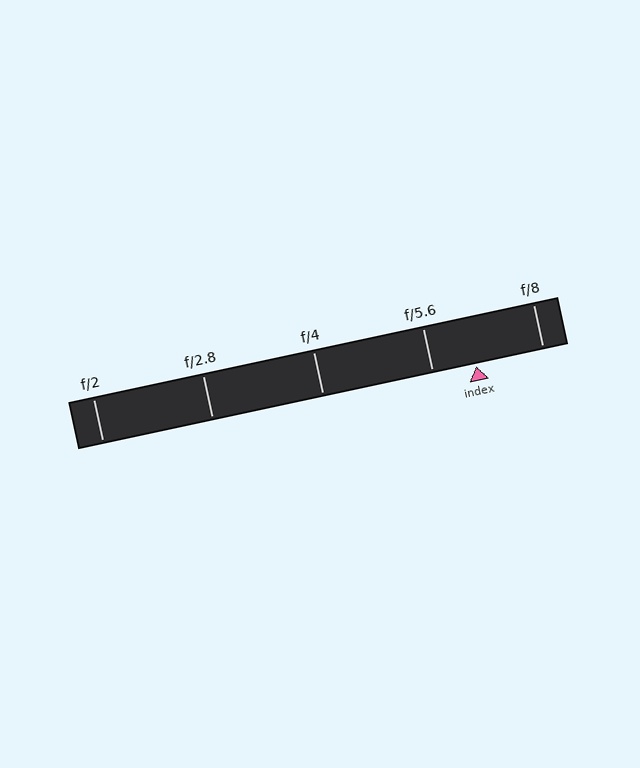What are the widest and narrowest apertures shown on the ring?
The widest aperture shown is f/2 and the narrowest is f/8.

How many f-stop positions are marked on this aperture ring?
There are 5 f-stop positions marked.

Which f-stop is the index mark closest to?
The index mark is closest to f/5.6.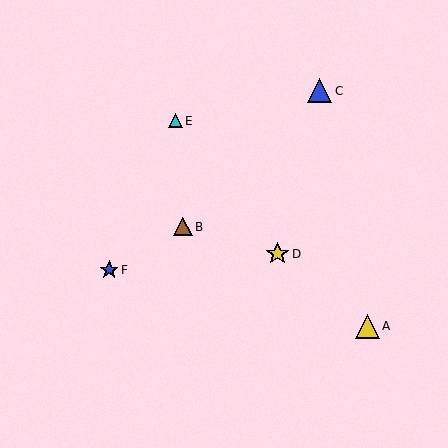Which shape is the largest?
The blue triangle (labeled C) is the largest.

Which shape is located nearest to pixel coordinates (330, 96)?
The blue triangle (labeled C) at (320, 91) is nearest to that location.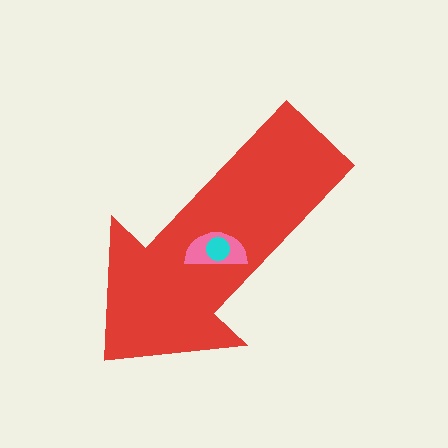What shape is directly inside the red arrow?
The pink semicircle.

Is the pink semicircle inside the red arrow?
Yes.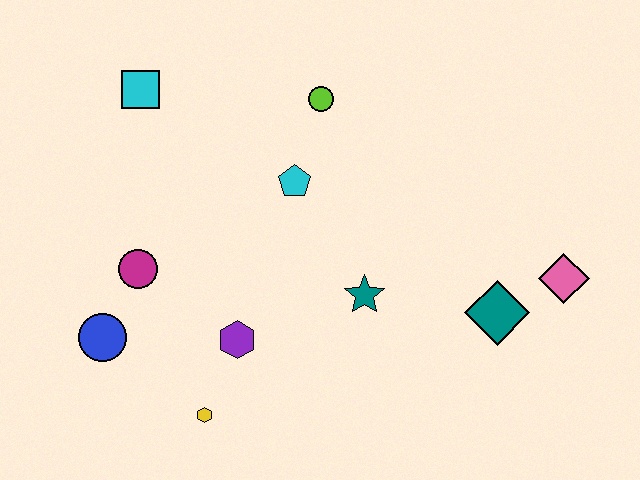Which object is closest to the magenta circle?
The blue circle is closest to the magenta circle.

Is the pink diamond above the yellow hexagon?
Yes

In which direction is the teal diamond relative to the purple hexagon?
The teal diamond is to the right of the purple hexagon.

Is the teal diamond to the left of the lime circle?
No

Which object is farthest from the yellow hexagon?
The pink diamond is farthest from the yellow hexagon.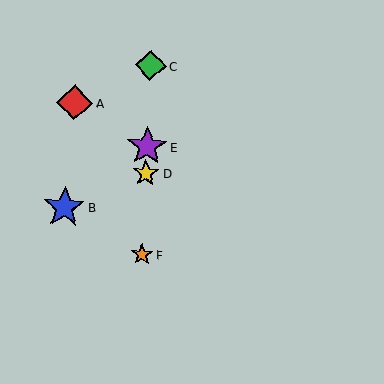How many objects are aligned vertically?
4 objects (C, D, E, F) are aligned vertically.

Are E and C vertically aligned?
Yes, both are at x≈147.